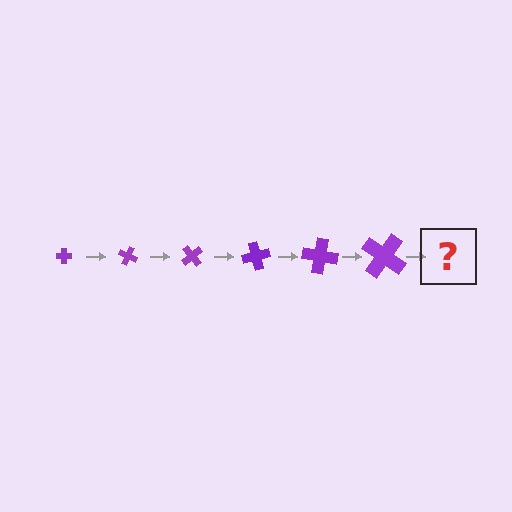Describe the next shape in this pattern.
It should be a cross, larger than the previous one and rotated 150 degrees from the start.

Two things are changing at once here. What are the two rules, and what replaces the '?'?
The two rules are that the cross grows larger each step and it rotates 25 degrees each step. The '?' should be a cross, larger than the previous one and rotated 150 degrees from the start.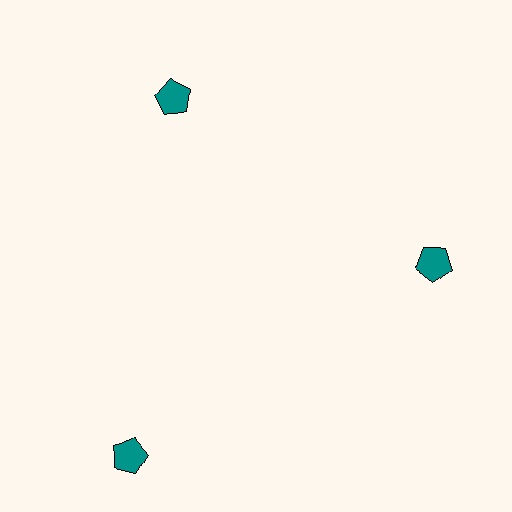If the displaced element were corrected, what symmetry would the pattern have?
It would have 3-fold rotational symmetry — the pattern would map onto itself every 120 degrees.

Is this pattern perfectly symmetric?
No. The 3 teal pentagons are arranged in a ring, but one element near the 7 o'clock position is pushed outward from the center, breaking the 3-fold rotational symmetry.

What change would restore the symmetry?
The symmetry would be restored by moving it inward, back onto the ring so that all 3 pentagons sit at equal angles and equal distance from the center.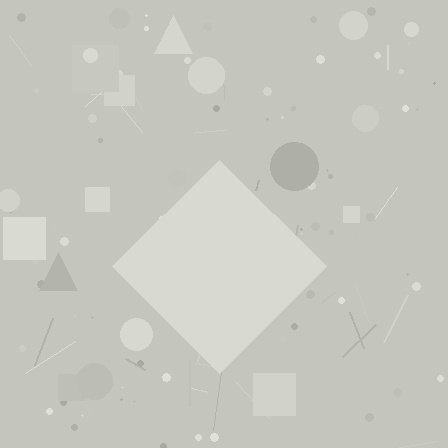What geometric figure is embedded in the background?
A diamond is embedded in the background.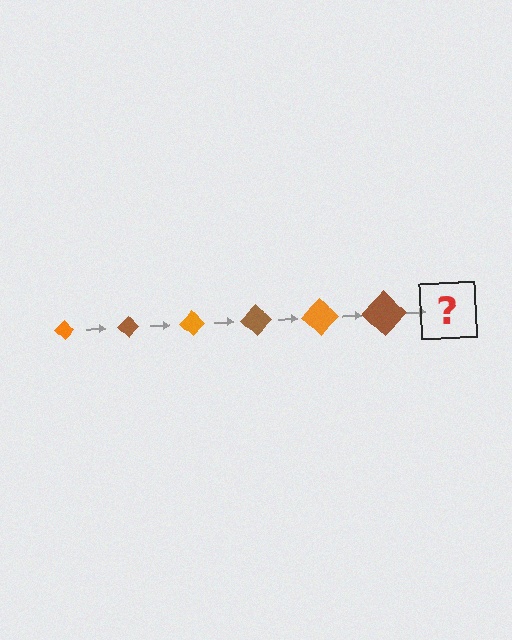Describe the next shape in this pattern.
It should be an orange diamond, larger than the previous one.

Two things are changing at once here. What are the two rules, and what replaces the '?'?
The two rules are that the diamond grows larger each step and the color cycles through orange and brown. The '?' should be an orange diamond, larger than the previous one.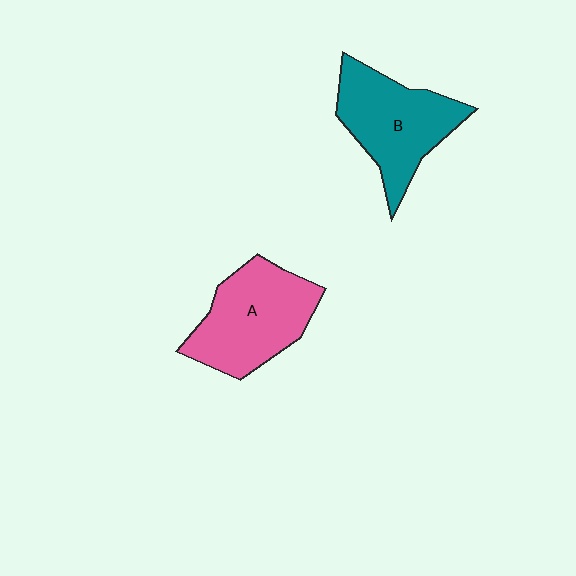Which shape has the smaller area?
Shape B (teal).